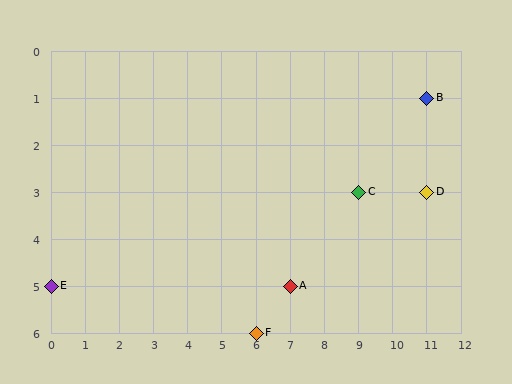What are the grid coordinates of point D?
Point D is at grid coordinates (11, 3).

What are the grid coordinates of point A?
Point A is at grid coordinates (7, 5).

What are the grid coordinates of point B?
Point B is at grid coordinates (11, 1).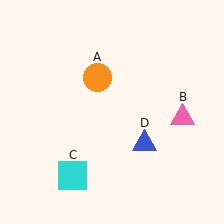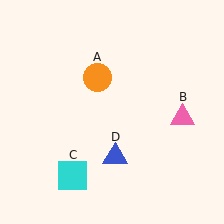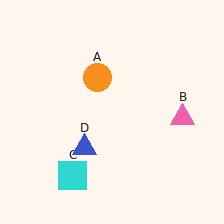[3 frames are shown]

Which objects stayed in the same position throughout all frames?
Orange circle (object A) and pink triangle (object B) and cyan square (object C) remained stationary.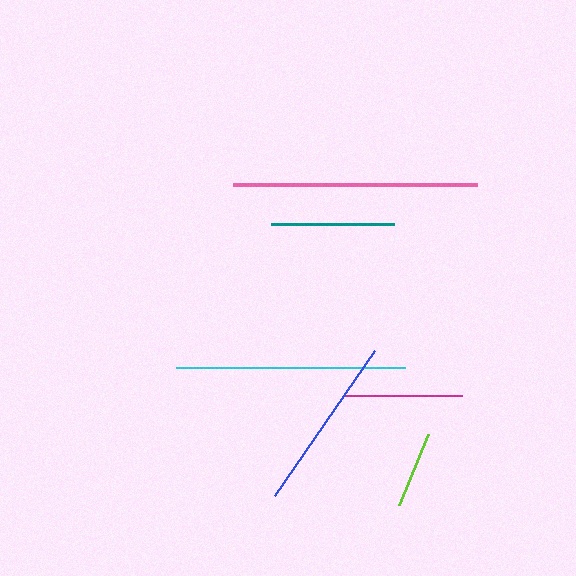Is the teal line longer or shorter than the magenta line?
The teal line is longer than the magenta line.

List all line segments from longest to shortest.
From longest to shortest: pink, cyan, blue, teal, magenta, lime.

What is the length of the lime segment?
The lime segment is approximately 76 pixels long.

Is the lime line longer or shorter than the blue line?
The blue line is longer than the lime line.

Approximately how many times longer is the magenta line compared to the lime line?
The magenta line is approximately 1.5 times the length of the lime line.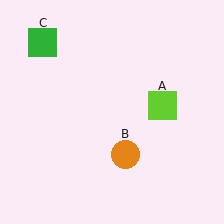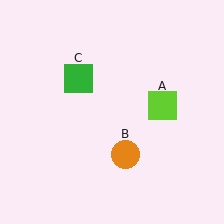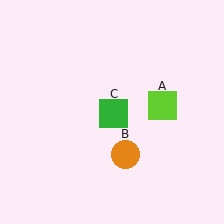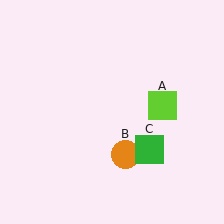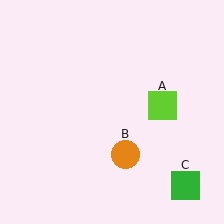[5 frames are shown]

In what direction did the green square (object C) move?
The green square (object C) moved down and to the right.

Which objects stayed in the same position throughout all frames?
Lime square (object A) and orange circle (object B) remained stationary.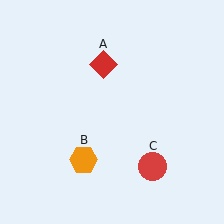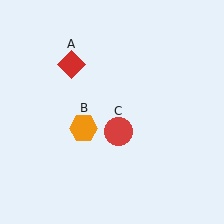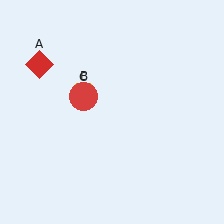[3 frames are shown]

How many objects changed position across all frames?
3 objects changed position: red diamond (object A), orange hexagon (object B), red circle (object C).